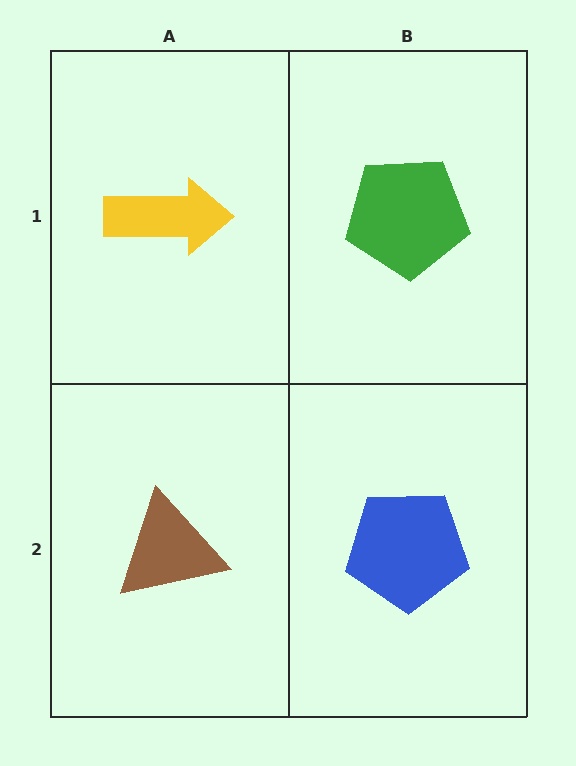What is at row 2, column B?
A blue pentagon.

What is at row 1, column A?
A yellow arrow.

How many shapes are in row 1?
2 shapes.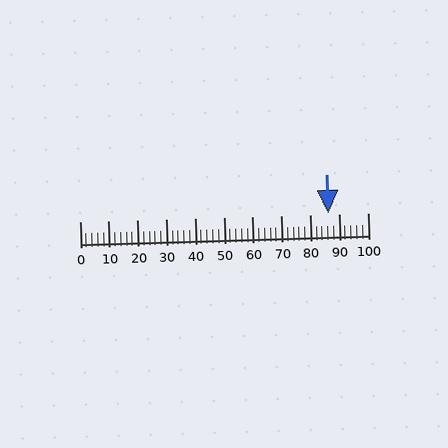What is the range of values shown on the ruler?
The ruler shows values from 0 to 100.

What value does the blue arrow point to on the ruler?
The blue arrow points to approximately 86.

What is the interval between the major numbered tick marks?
The major tick marks are spaced 10 units apart.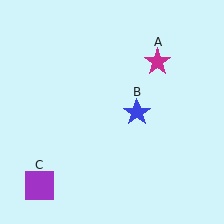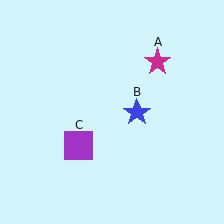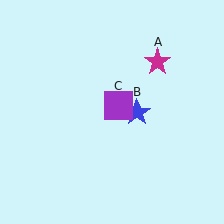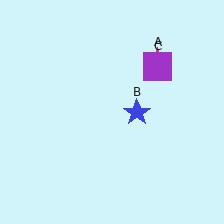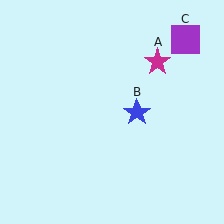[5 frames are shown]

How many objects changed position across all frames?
1 object changed position: purple square (object C).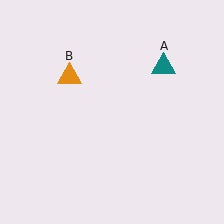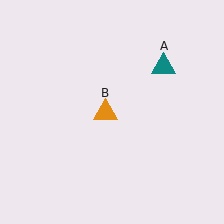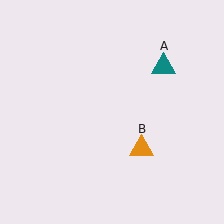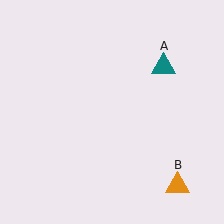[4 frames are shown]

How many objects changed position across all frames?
1 object changed position: orange triangle (object B).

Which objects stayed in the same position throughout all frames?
Teal triangle (object A) remained stationary.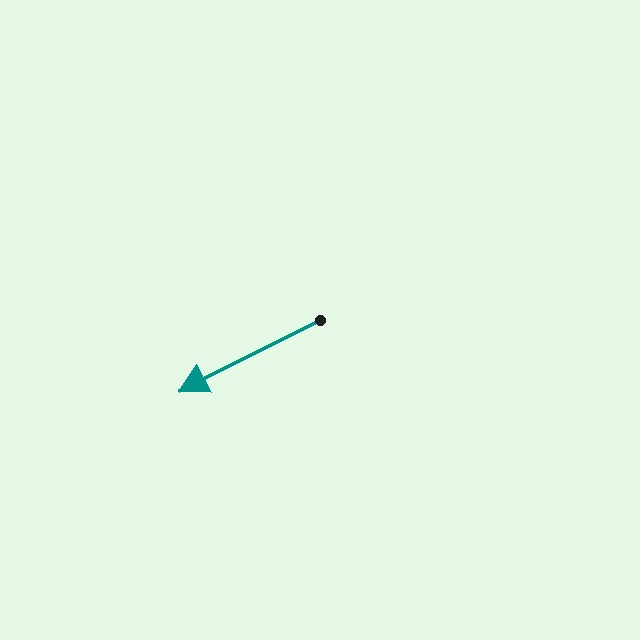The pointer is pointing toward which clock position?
Roughly 8 o'clock.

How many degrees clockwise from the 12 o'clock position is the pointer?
Approximately 243 degrees.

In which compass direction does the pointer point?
Southwest.